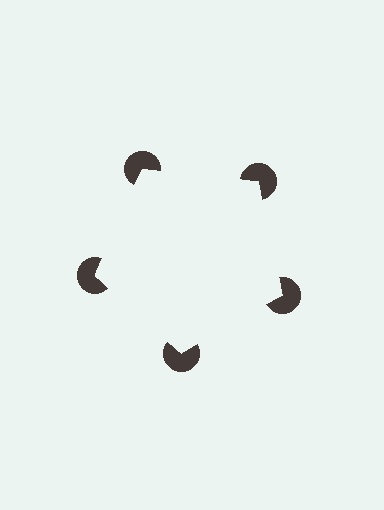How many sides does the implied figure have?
5 sides.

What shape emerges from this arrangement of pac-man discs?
An illusory pentagon — its edges are inferred from the aligned wedge cuts in the pac-man discs, not physically drawn.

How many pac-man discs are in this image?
There are 5 — one at each vertex of the illusory pentagon.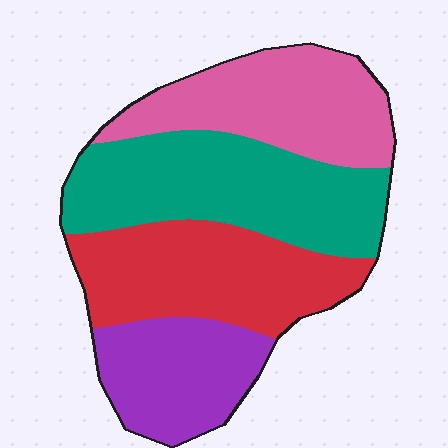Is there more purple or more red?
Red.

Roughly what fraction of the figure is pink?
Pink covers 24% of the figure.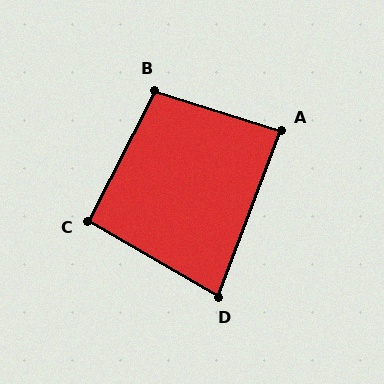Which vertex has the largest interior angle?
B, at approximately 99 degrees.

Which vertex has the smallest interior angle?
D, at approximately 81 degrees.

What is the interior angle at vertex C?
Approximately 93 degrees (approximately right).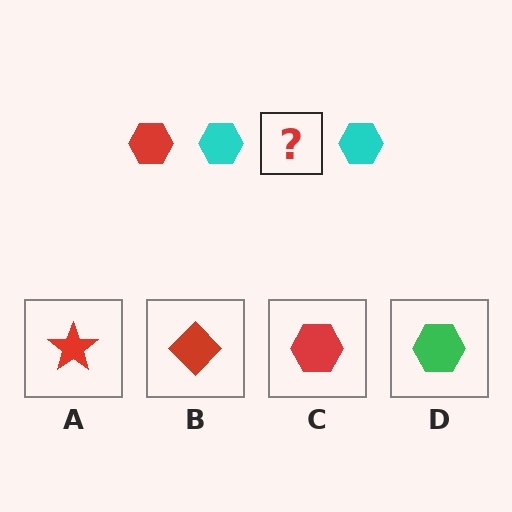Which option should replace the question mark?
Option C.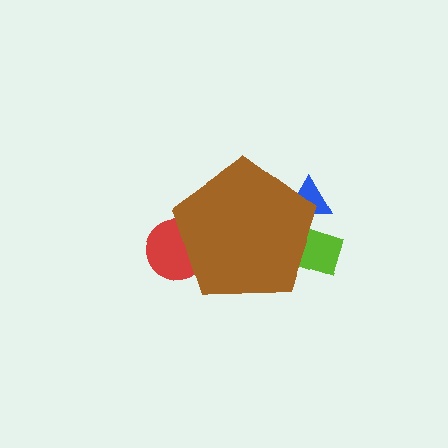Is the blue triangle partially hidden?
Yes, the blue triangle is partially hidden behind the brown pentagon.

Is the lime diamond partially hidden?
Yes, the lime diamond is partially hidden behind the brown pentagon.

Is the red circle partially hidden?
Yes, the red circle is partially hidden behind the brown pentagon.